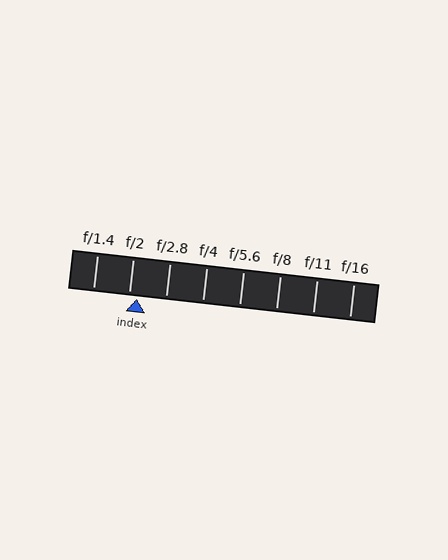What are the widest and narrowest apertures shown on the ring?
The widest aperture shown is f/1.4 and the narrowest is f/16.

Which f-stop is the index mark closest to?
The index mark is closest to f/2.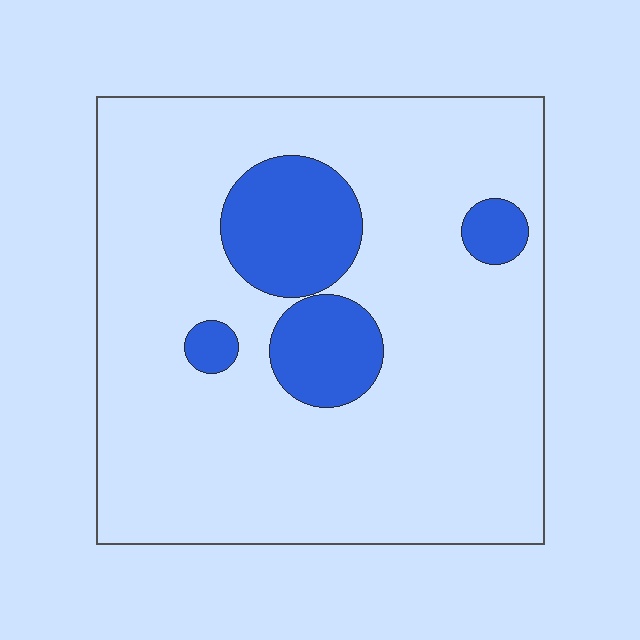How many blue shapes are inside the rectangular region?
4.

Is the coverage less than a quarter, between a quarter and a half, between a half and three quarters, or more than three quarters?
Less than a quarter.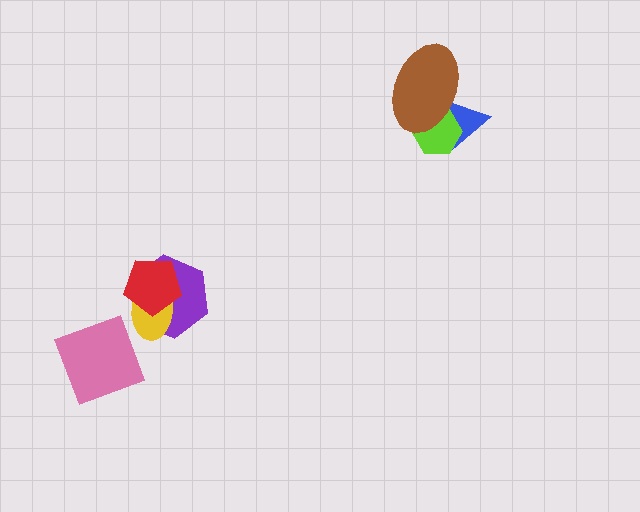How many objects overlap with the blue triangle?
2 objects overlap with the blue triangle.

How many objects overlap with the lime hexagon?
2 objects overlap with the lime hexagon.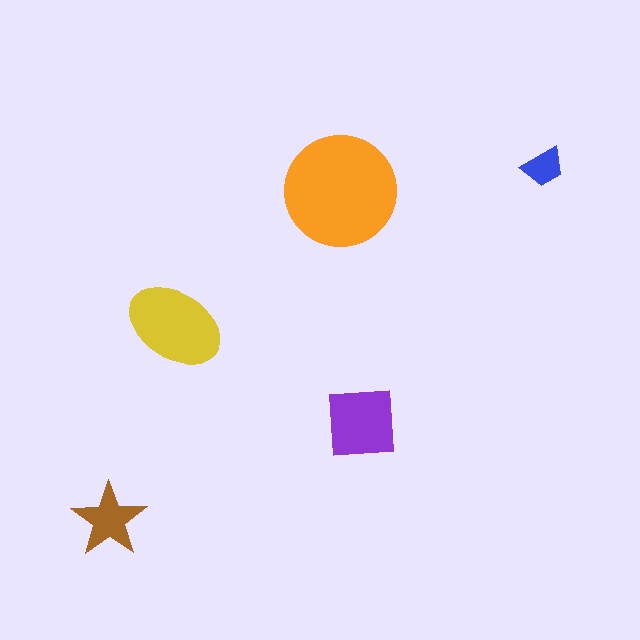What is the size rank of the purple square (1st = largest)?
3rd.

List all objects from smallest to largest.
The blue trapezoid, the brown star, the purple square, the yellow ellipse, the orange circle.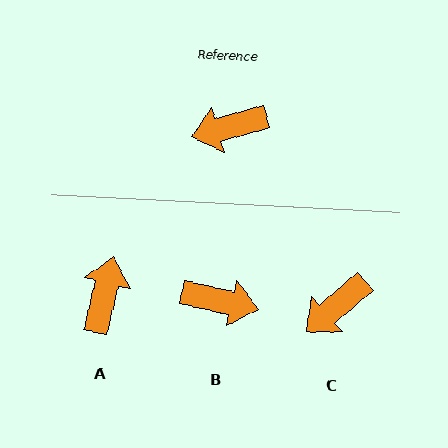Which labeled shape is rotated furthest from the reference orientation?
B, about 151 degrees away.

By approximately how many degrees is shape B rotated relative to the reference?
Approximately 151 degrees counter-clockwise.